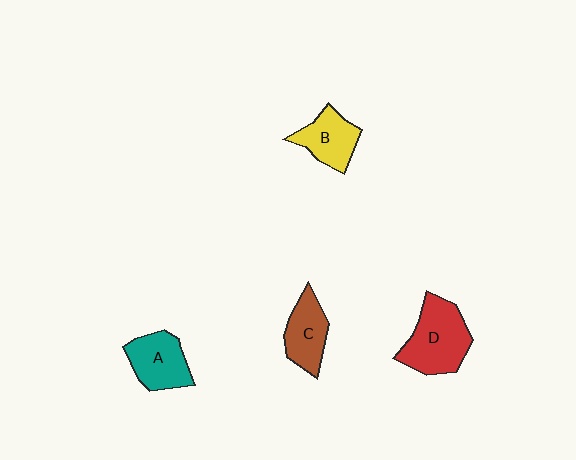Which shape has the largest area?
Shape D (red).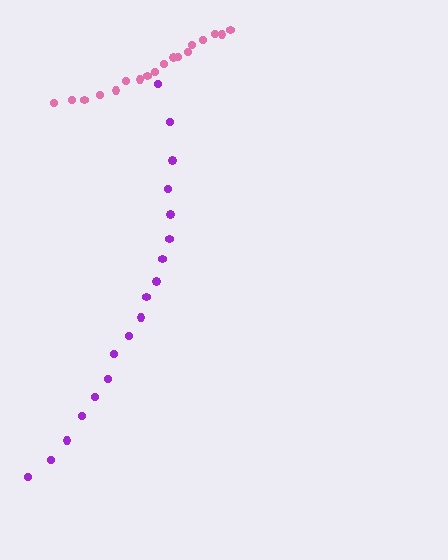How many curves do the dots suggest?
There are 2 distinct paths.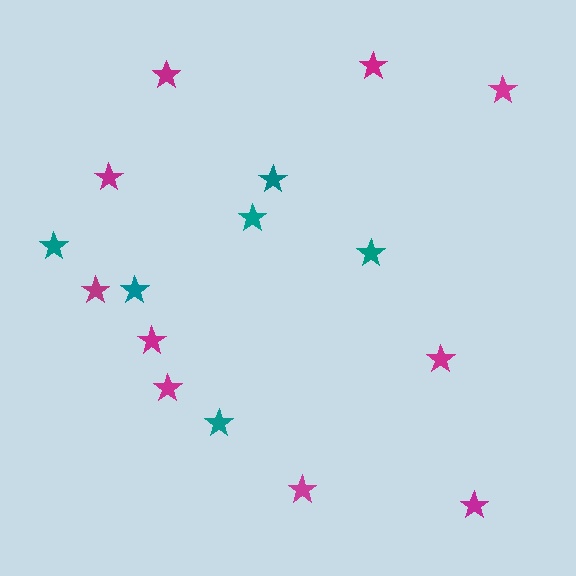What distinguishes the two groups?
There are 2 groups: one group of magenta stars (10) and one group of teal stars (6).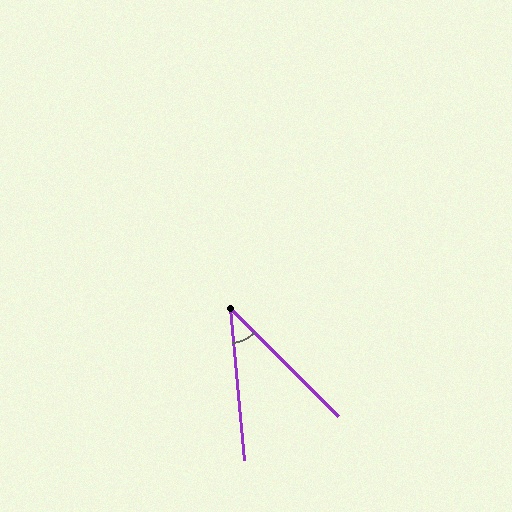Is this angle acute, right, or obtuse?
It is acute.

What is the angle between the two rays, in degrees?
Approximately 40 degrees.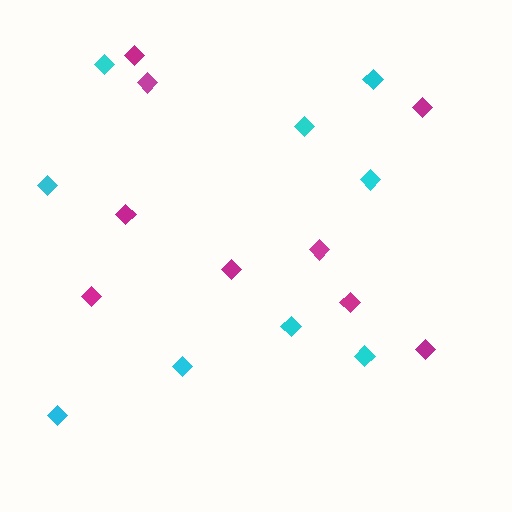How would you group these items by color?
There are 2 groups: one group of cyan diamonds (9) and one group of magenta diamonds (9).